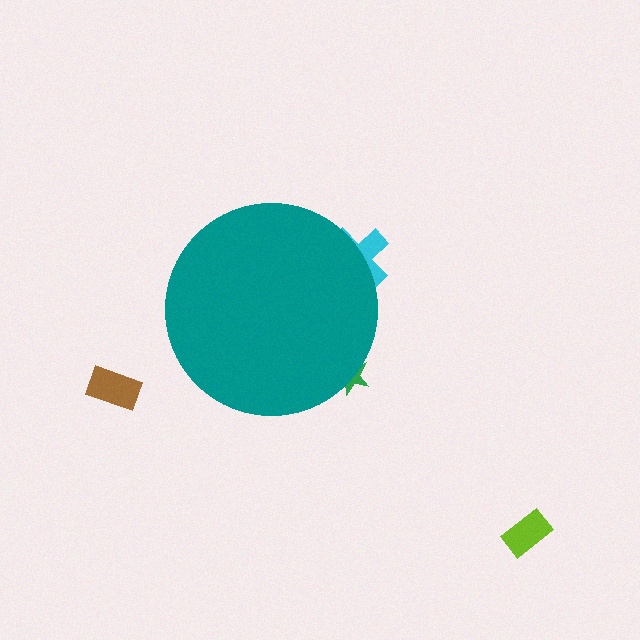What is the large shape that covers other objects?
A teal circle.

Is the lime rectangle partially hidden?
No, the lime rectangle is fully visible.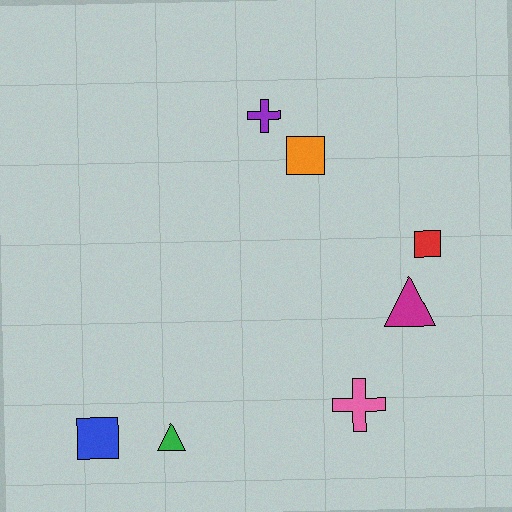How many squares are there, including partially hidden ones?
There are 3 squares.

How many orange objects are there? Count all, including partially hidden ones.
There is 1 orange object.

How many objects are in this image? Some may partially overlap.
There are 7 objects.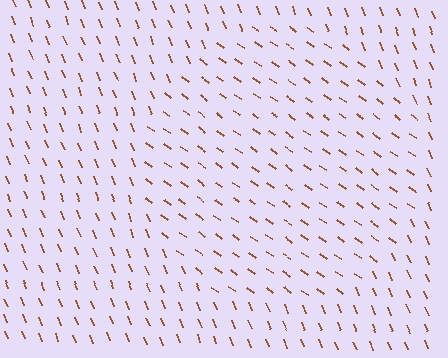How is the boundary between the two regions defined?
The boundary is defined purely by a change in line orientation (approximately 34 degrees difference). All lines are the same color and thickness.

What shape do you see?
I see a circle.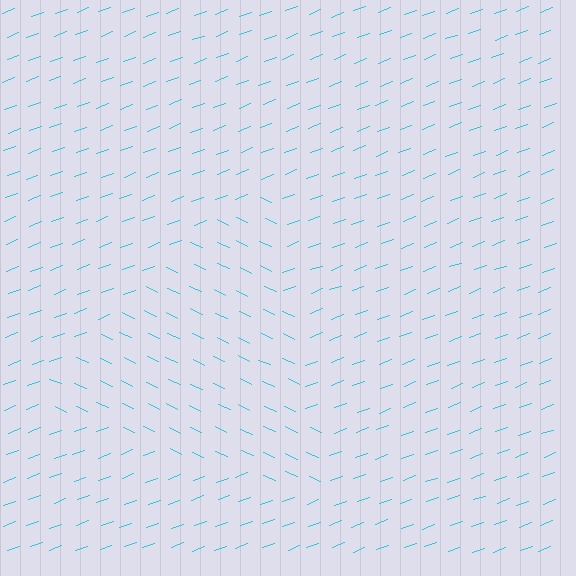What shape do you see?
I see a triangle.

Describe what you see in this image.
The image is filled with small cyan line segments. A triangle region in the image has lines oriented differently from the surrounding lines, creating a visible texture boundary.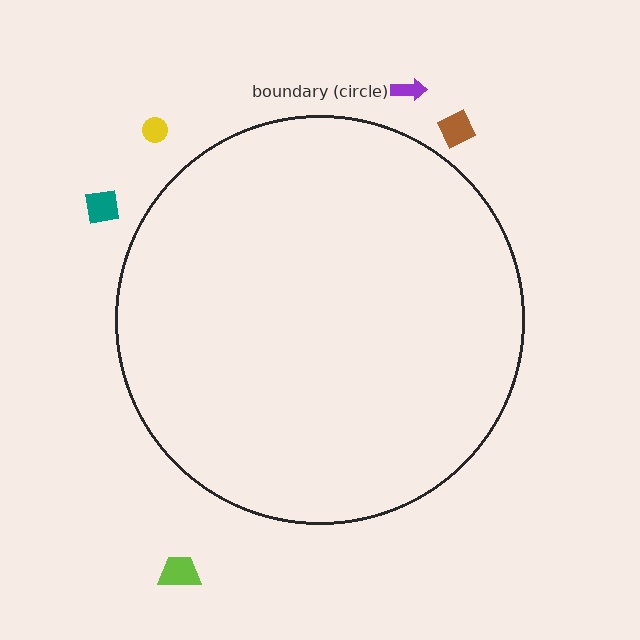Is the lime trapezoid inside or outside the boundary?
Outside.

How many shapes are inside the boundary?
0 inside, 5 outside.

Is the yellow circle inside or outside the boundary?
Outside.